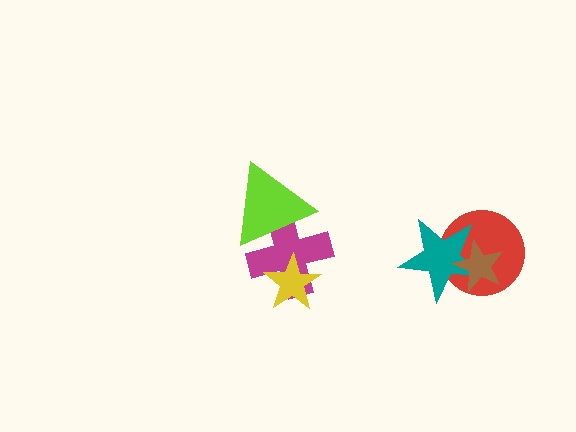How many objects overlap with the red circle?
2 objects overlap with the red circle.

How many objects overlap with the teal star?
2 objects overlap with the teal star.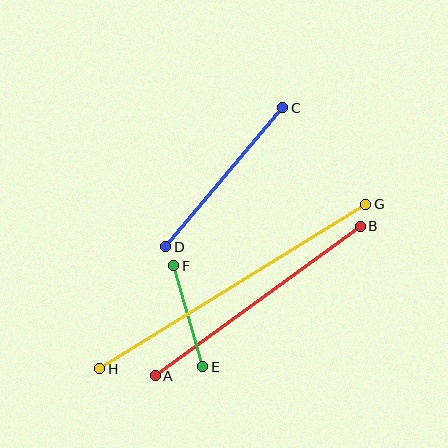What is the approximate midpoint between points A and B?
The midpoint is at approximately (258, 301) pixels.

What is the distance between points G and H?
The distance is approximately 313 pixels.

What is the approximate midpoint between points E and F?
The midpoint is at approximately (188, 316) pixels.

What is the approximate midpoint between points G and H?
The midpoint is at approximately (233, 287) pixels.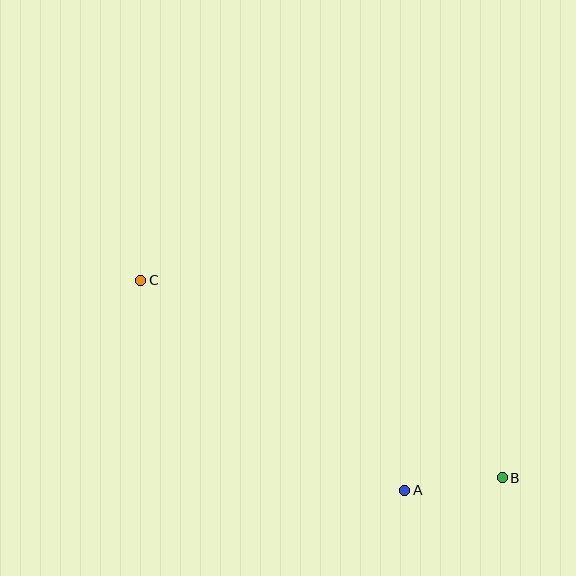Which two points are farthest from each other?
Points B and C are farthest from each other.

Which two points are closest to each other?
Points A and B are closest to each other.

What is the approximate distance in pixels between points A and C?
The distance between A and C is approximately 337 pixels.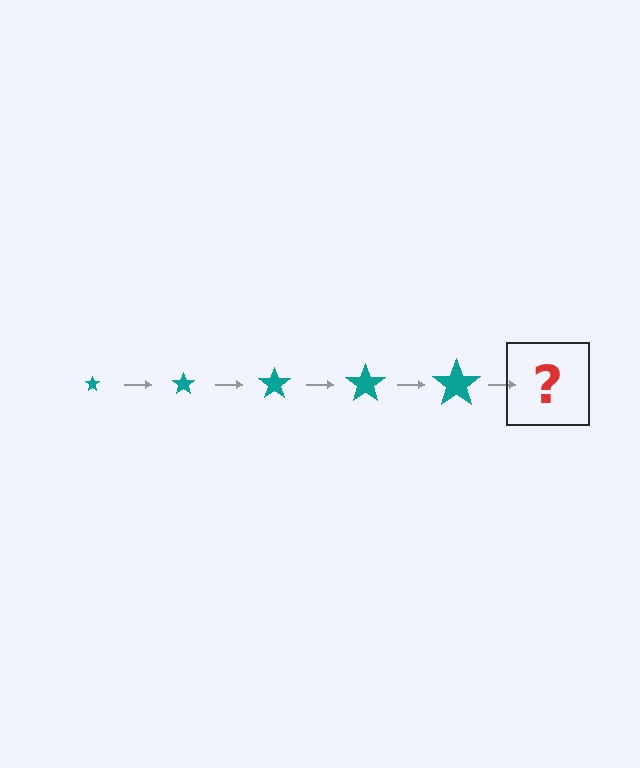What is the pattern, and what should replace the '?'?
The pattern is that the star gets progressively larger each step. The '?' should be a teal star, larger than the previous one.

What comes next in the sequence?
The next element should be a teal star, larger than the previous one.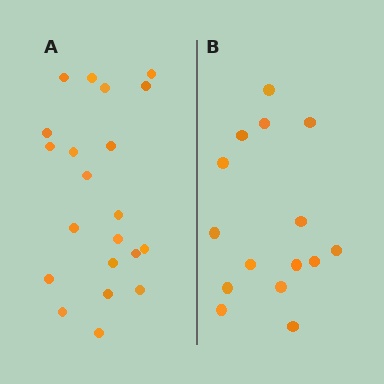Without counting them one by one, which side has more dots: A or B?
Region A (the left region) has more dots.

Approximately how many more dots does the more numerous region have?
Region A has about 6 more dots than region B.